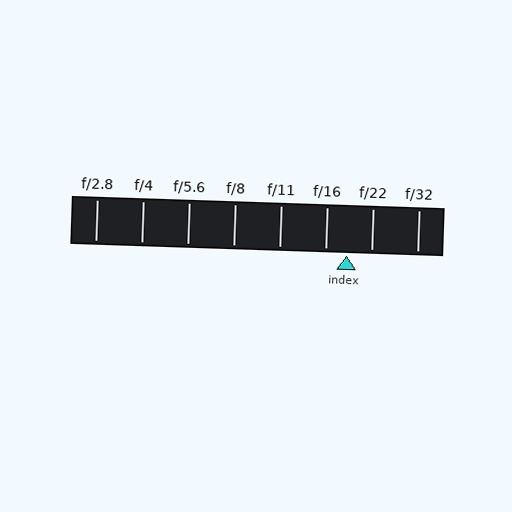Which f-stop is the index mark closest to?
The index mark is closest to f/16.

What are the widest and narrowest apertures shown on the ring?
The widest aperture shown is f/2.8 and the narrowest is f/32.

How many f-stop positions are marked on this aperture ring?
There are 8 f-stop positions marked.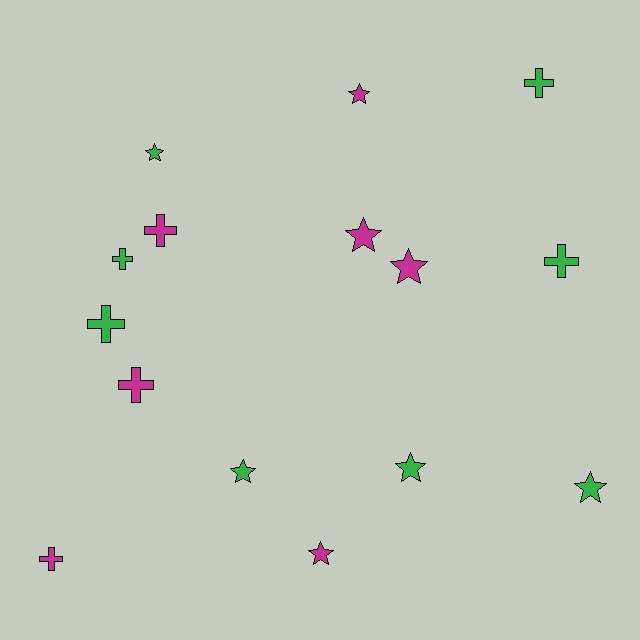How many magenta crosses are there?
There are 3 magenta crosses.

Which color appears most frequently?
Green, with 8 objects.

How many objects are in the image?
There are 15 objects.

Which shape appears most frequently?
Star, with 8 objects.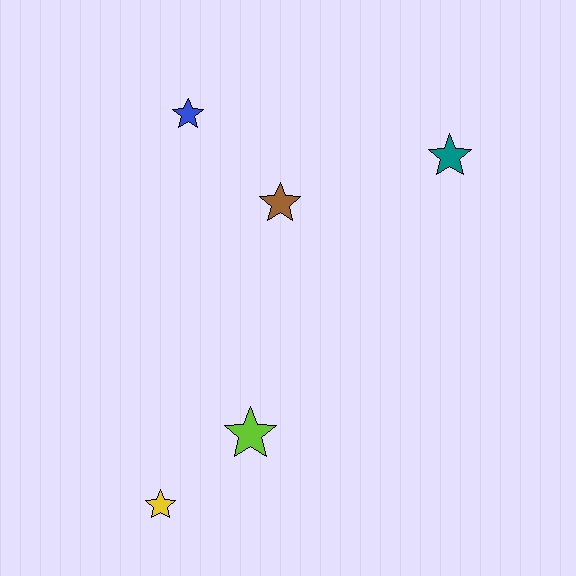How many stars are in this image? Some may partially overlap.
There are 5 stars.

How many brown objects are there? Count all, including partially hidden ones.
There is 1 brown object.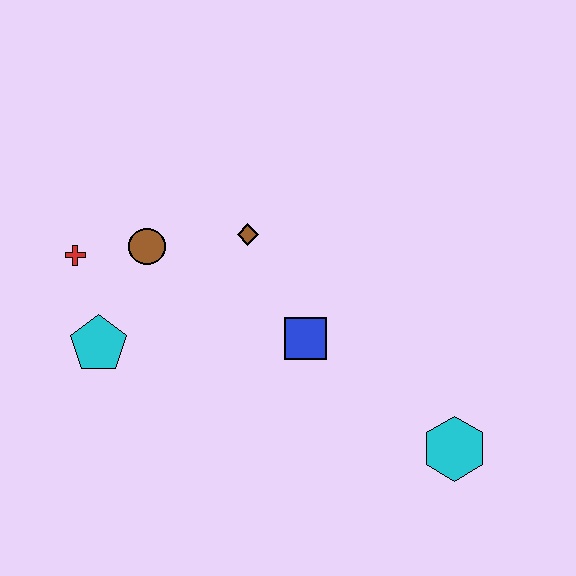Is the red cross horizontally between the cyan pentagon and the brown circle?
No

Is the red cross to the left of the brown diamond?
Yes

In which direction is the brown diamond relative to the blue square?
The brown diamond is above the blue square.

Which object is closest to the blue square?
The brown diamond is closest to the blue square.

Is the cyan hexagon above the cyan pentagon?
No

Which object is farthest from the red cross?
The cyan hexagon is farthest from the red cross.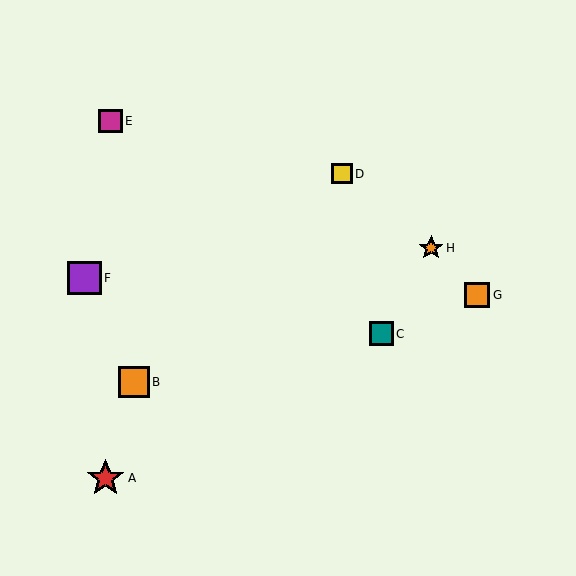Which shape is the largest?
The red star (labeled A) is the largest.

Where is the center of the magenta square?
The center of the magenta square is at (110, 121).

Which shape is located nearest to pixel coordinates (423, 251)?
The orange star (labeled H) at (431, 248) is nearest to that location.